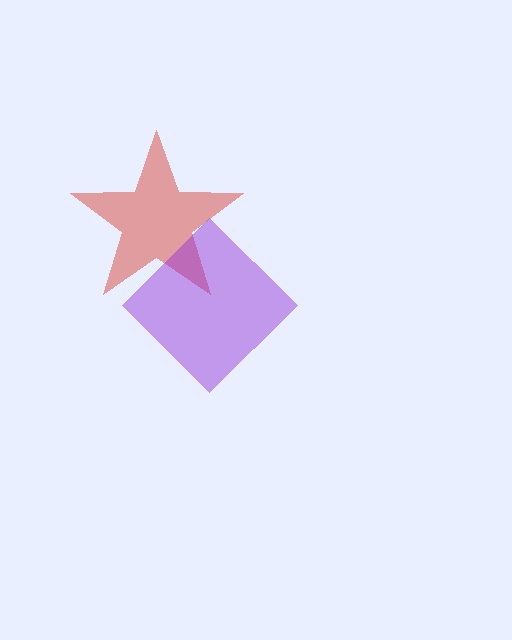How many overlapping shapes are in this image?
There are 2 overlapping shapes in the image.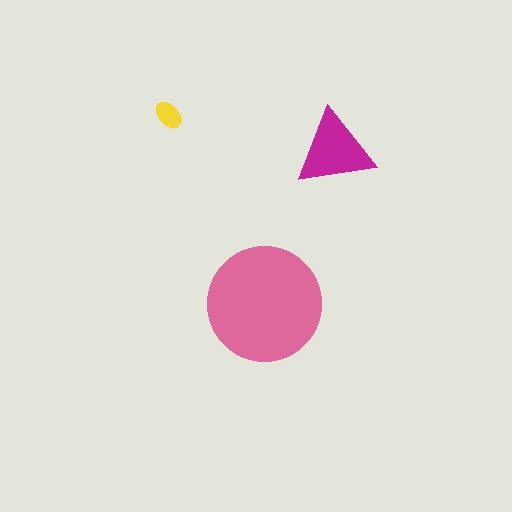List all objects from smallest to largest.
The yellow ellipse, the magenta triangle, the pink circle.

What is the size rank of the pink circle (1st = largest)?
1st.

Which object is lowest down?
The pink circle is bottommost.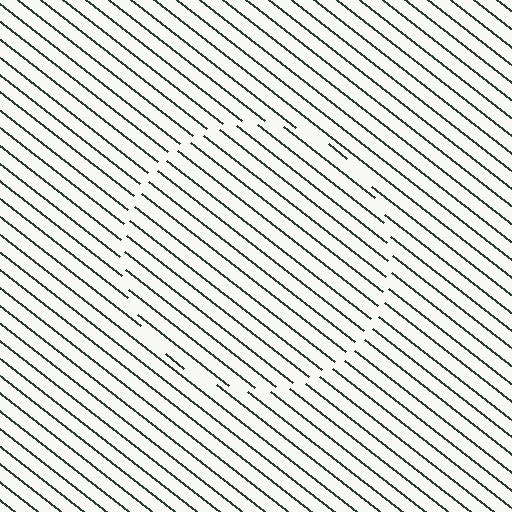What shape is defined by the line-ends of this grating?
An illusory circle. The interior of the shape contains the same grating, shifted by half a period — the contour is defined by the phase discontinuity where line-ends from the inner and outer gratings abut.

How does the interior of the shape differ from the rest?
The interior of the shape contains the same grating, shifted by half a period — the contour is defined by the phase discontinuity where line-ends from the inner and outer gratings abut.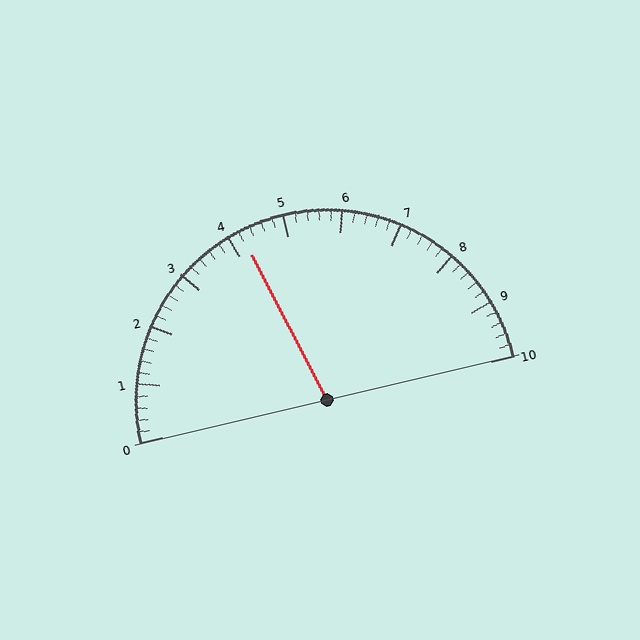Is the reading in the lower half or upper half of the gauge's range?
The reading is in the lower half of the range (0 to 10).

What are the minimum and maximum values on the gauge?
The gauge ranges from 0 to 10.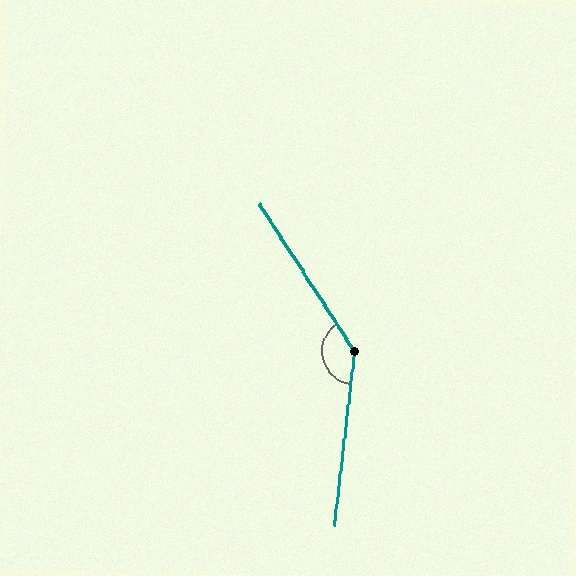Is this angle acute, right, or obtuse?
It is obtuse.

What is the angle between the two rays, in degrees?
Approximately 140 degrees.